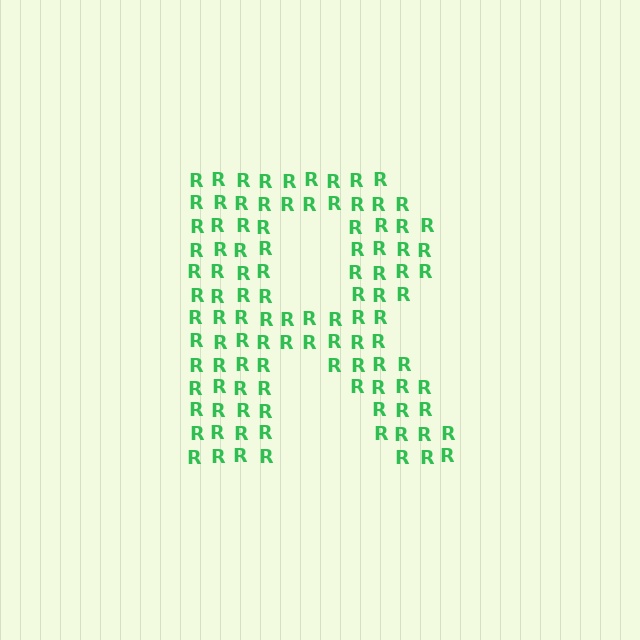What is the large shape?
The large shape is the letter R.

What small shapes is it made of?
It is made of small letter R's.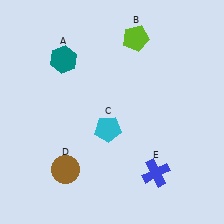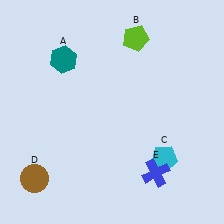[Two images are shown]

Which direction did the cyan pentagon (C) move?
The cyan pentagon (C) moved right.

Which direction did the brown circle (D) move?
The brown circle (D) moved left.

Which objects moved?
The objects that moved are: the cyan pentagon (C), the brown circle (D).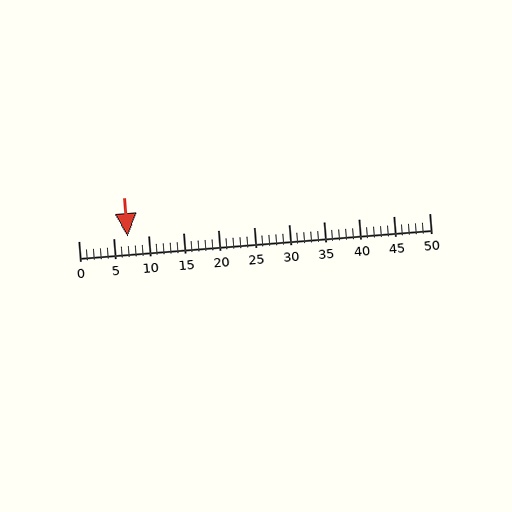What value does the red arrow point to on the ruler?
The red arrow points to approximately 7.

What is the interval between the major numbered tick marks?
The major tick marks are spaced 5 units apart.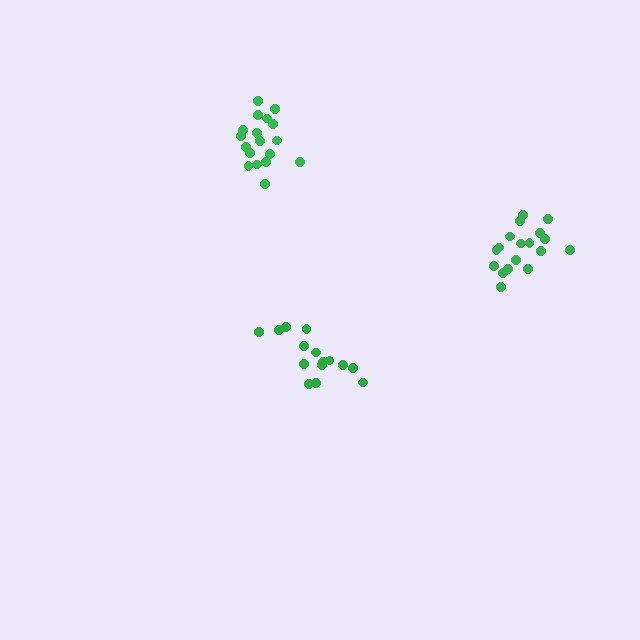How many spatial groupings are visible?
There are 3 spatial groupings.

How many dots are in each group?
Group 1: 15 dots, Group 2: 18 dots, Group 3: 18 dots (51 total).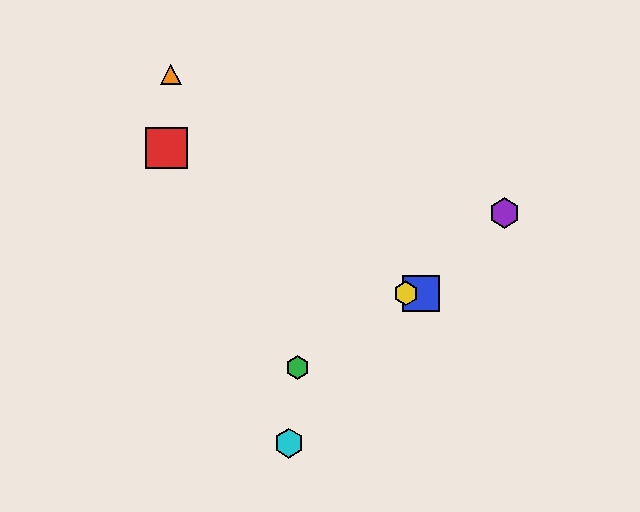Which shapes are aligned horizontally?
The blue square, the yellow hexagon are aligned horizontally.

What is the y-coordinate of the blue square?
The blue square is at y≈293.